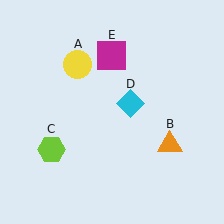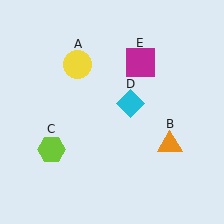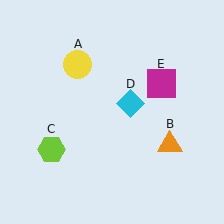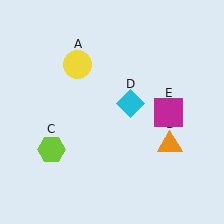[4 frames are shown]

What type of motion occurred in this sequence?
The magenta square (object E) rotated clockwise around the center of the scene.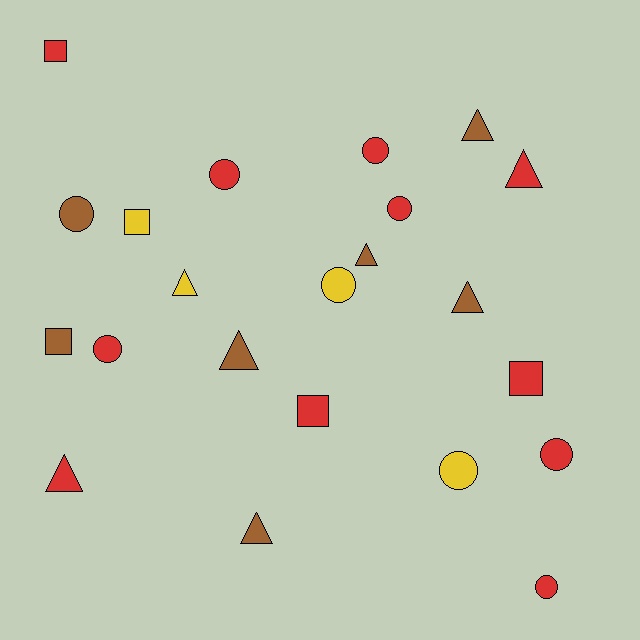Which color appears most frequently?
Red, with 11 objects.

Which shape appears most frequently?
Circle, with 9 objects.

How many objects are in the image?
There are 22 objects.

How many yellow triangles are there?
There is 1 yellow triangle.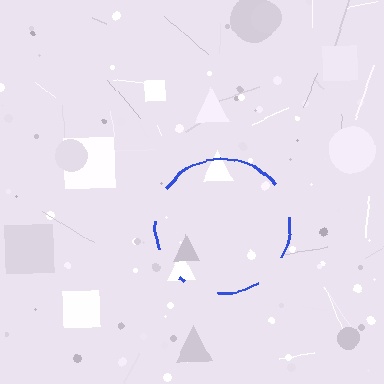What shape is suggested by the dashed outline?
The dashed outline suggests a circle.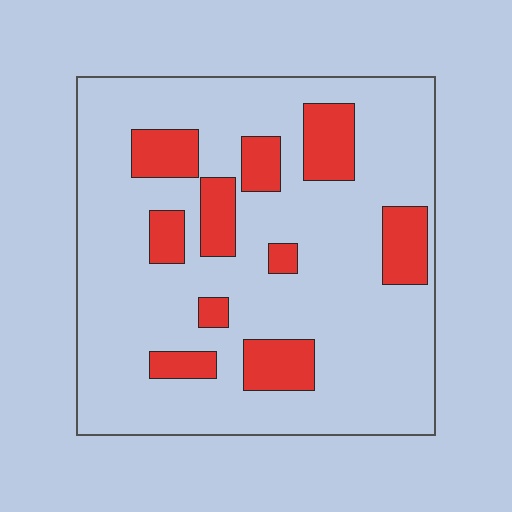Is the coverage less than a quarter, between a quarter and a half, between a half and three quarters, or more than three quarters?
Less than a quarter.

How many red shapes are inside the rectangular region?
10.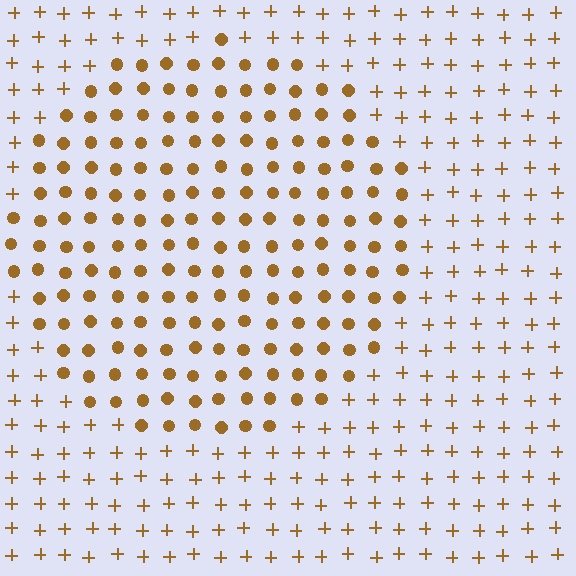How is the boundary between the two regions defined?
The boundary is defined by a change in element shape: circles inside vs. plus signs outside. All elements share the same color and spacing.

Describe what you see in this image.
The image is filled with small brown elements arranged in a uniform grid. A circle-shaped region contains circles, while the surrounding area contains plus signs. The boundary is defined purely by the change in element shape.